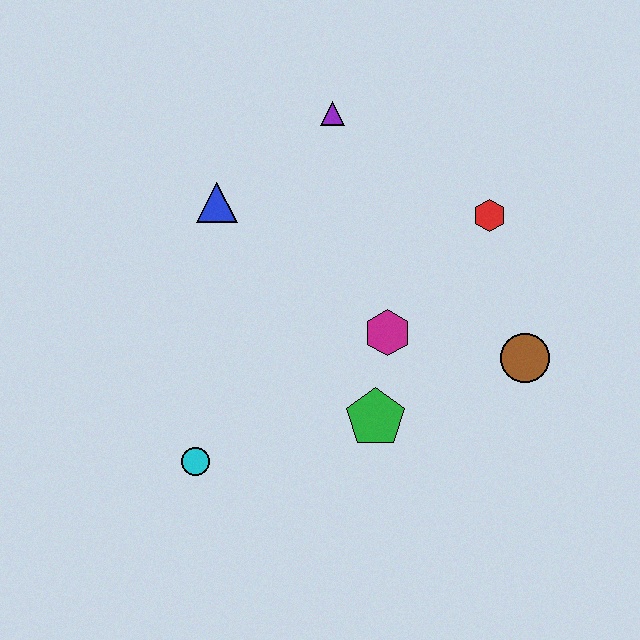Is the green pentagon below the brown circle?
Yes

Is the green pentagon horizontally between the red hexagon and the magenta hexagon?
No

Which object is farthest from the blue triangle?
The brown circle is farthest from the blue triangle.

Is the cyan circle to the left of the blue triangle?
Yes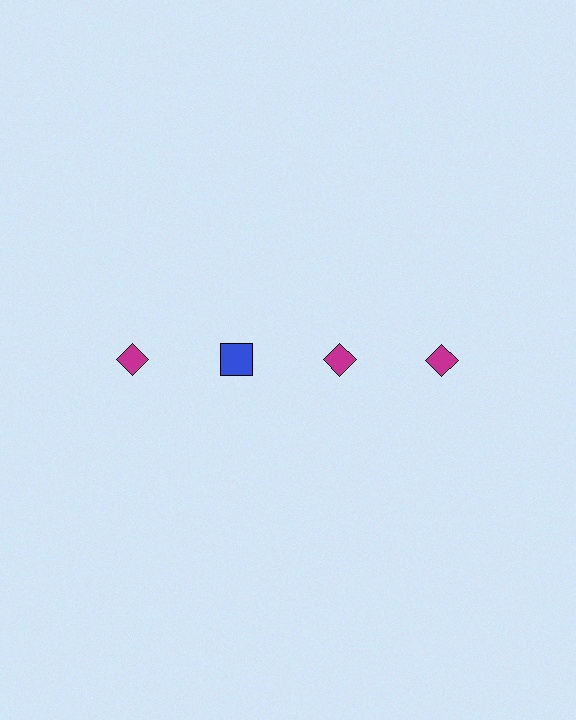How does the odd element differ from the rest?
It differs in both color (blue instead of magenta) and shape (square instead of diamond).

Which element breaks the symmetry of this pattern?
The blue square in the top row, second from left column breaks the symmetry. All other shapes are magenta diamonds.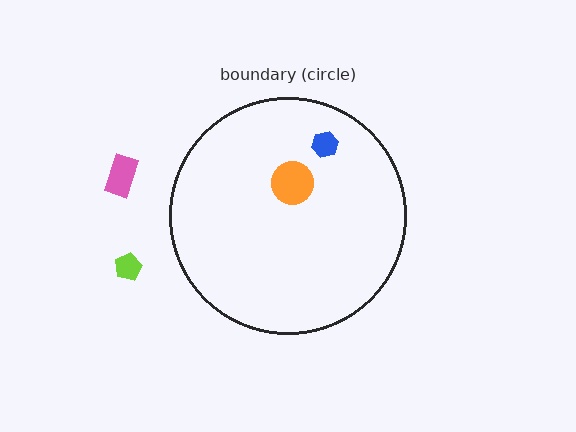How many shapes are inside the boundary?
2 inside, 2 outside.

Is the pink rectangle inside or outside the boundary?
Outside.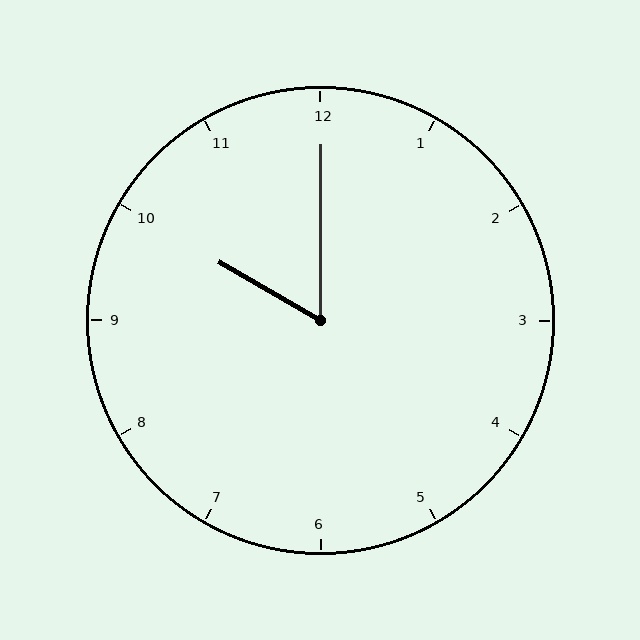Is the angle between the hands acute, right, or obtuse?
It is acute.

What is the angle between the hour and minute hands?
Approximately 60 degrees.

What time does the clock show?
10:00.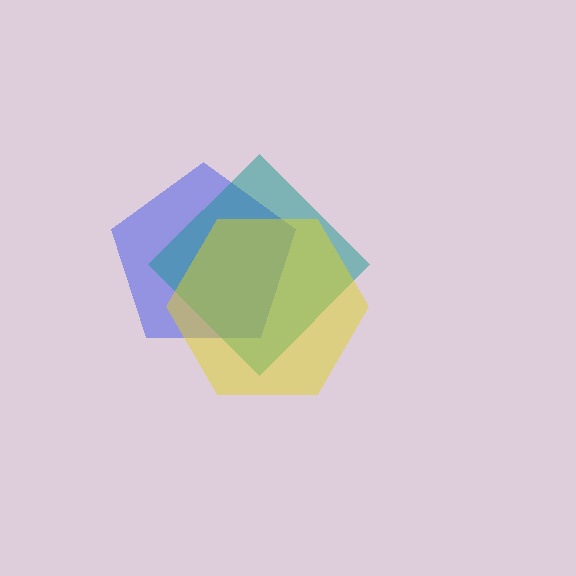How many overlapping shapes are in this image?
There are 3 overlapping shapes in the image.